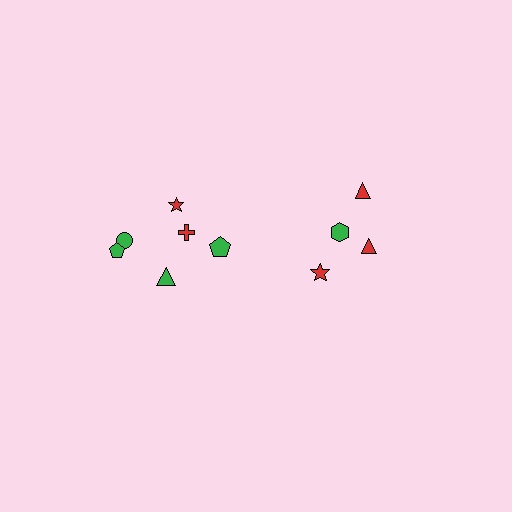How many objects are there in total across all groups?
There are 10 objects.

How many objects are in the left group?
There are 6 objects.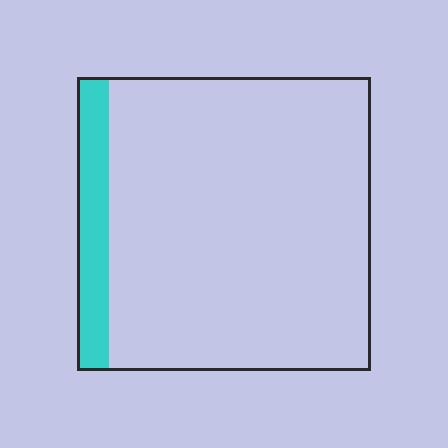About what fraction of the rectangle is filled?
About one tenth (1/10).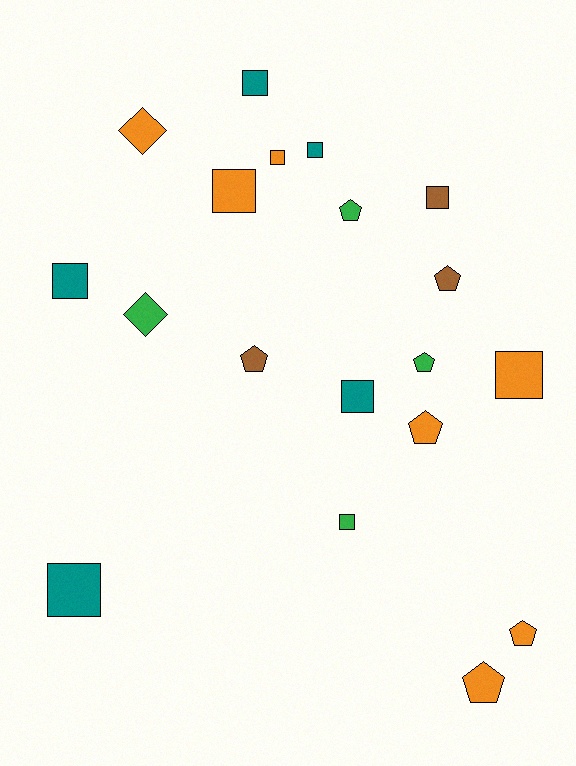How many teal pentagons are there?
There are no teal pentagons.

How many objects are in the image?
There are 19 objects.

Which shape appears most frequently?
Square, with 10 objects.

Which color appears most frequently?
Orange, with 7 objects.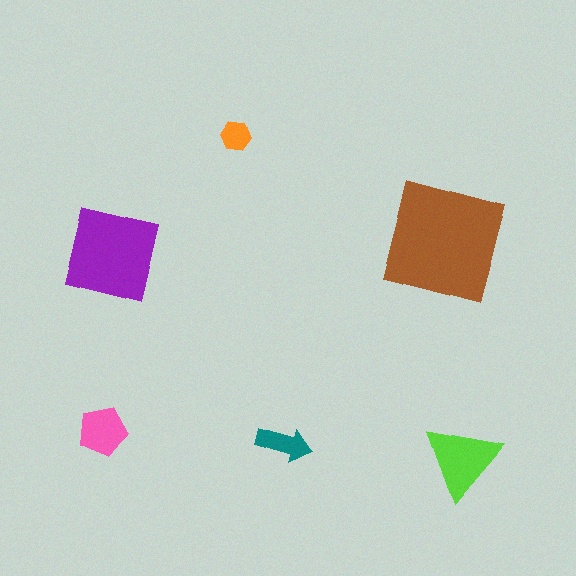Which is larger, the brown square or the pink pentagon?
The brown square.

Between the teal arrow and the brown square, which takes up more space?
The brown square.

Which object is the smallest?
The orange hexagon.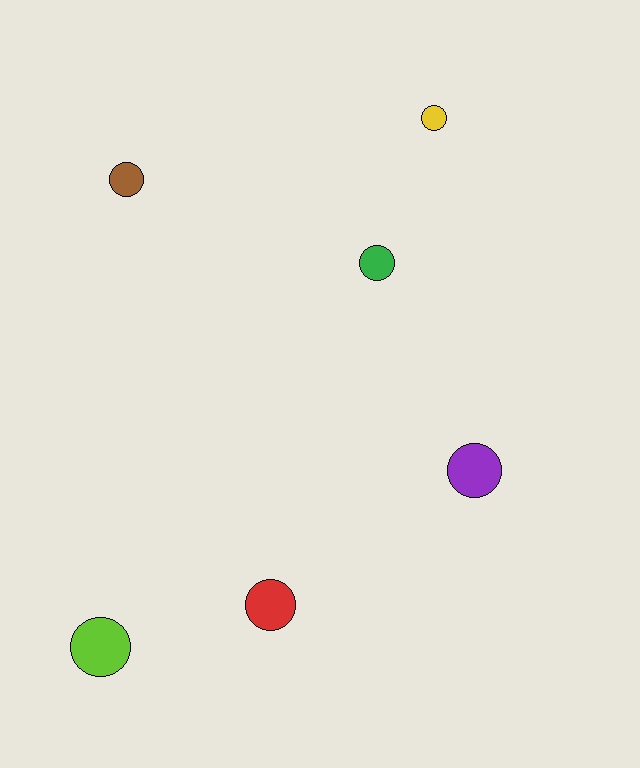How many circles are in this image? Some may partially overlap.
There are 6 circles.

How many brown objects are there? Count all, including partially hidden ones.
There is 1 brown object.